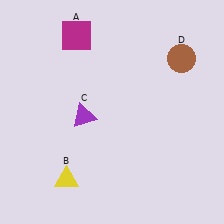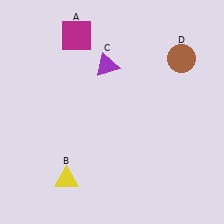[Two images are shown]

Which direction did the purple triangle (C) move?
The purple triangle (C) moved up.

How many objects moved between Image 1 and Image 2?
1 object moved between the two images.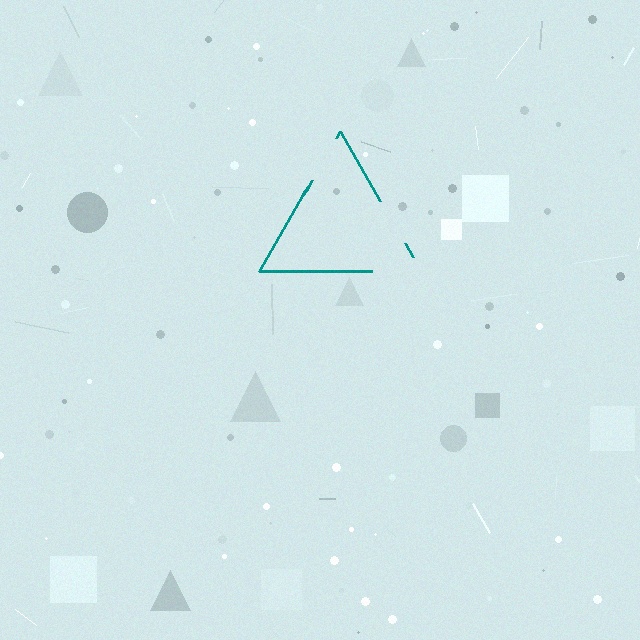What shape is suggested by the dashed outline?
The dashed outline suggests a triangle.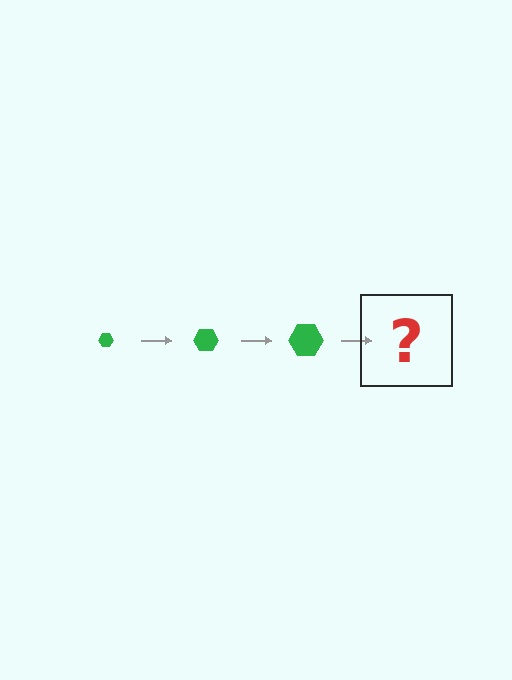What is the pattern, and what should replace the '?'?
The pattern is that the hexagon gets progressively larger each step. The '?' should be a green hexagon, larger than the previous one.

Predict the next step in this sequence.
The next step is a green hexagon, larger than the previous one.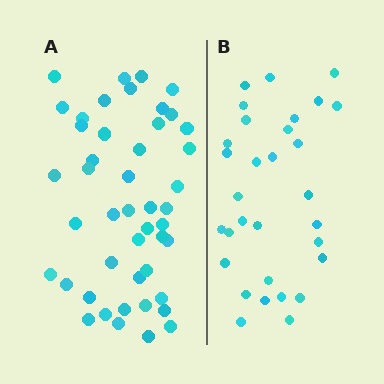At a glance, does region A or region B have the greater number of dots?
Region A (the left region) has more dots.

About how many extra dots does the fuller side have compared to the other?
Region A has approximately 15 more dots than region B.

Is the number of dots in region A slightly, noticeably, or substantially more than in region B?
Region A has substantially more. The ratio is roughly 1.5 to 1.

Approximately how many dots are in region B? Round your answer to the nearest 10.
About 30 dots. (The exact count is 31, which rounds to 30.)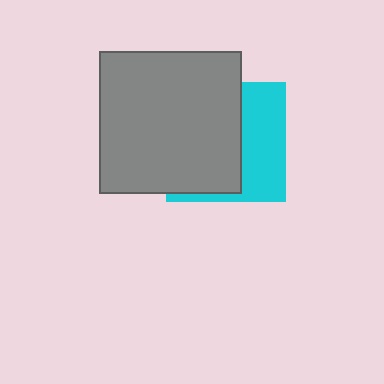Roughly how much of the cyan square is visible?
A small part of it is visible (roughly 41%).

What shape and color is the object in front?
The object in front is a gray square.